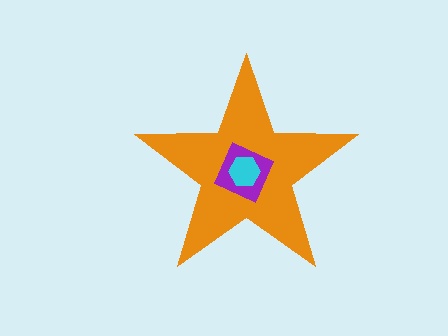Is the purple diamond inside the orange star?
Yes.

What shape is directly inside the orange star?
The purple diamond.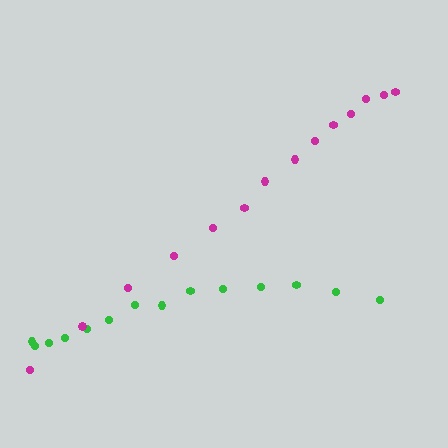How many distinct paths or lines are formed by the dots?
There are 2 distinct paths.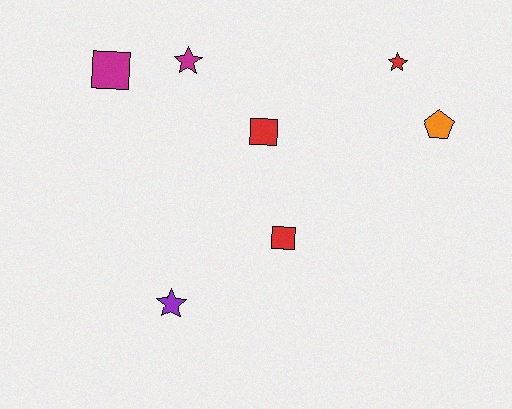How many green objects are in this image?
There are no green objects.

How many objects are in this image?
There are 7 objects.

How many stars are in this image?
There are 3 stars.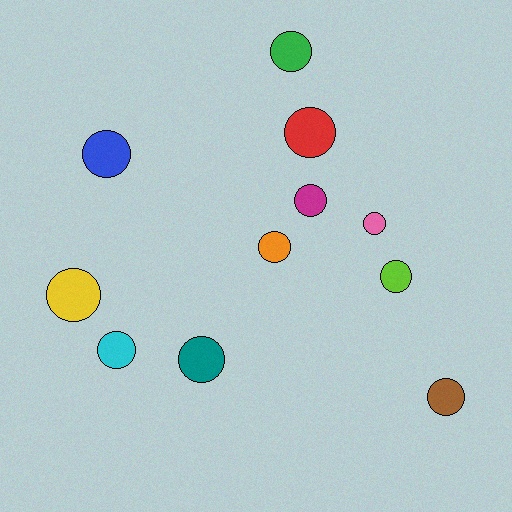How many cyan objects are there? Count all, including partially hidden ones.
There is 1 cyan object.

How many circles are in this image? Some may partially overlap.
There are 11 circles.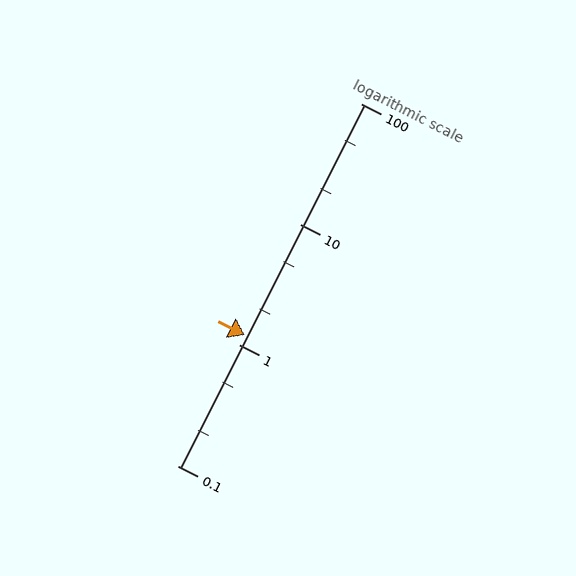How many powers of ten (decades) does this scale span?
The scale spans 3 decades, from 0.1 to 100.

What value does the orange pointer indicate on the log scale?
The pointer indicates approximately 1.2.